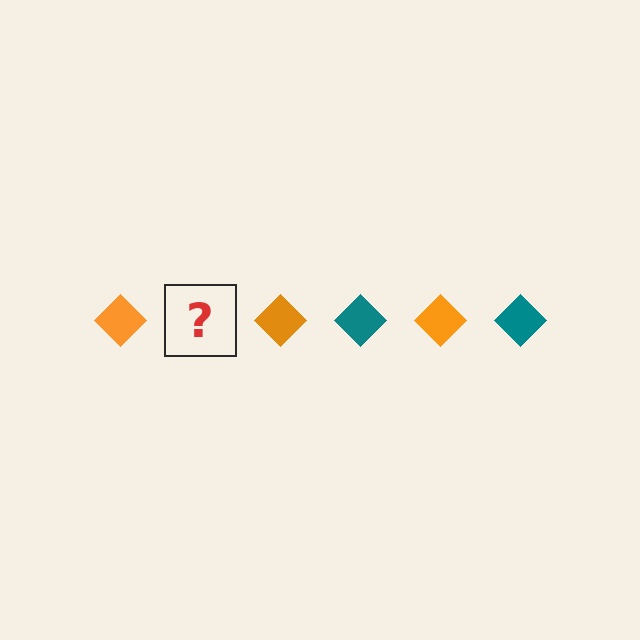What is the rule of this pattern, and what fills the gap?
The rule is that the pattern cycles through orange, teal diamonds. The gap should be filled with a teal diamond.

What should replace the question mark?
The question mark should be replaced with a teal diamond.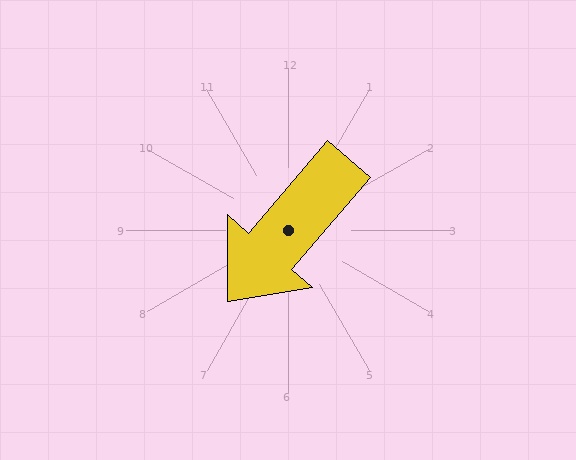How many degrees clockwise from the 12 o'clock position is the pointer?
Approximately 221 degrees.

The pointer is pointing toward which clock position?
Roughly 7 o'clock.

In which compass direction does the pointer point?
Southwest.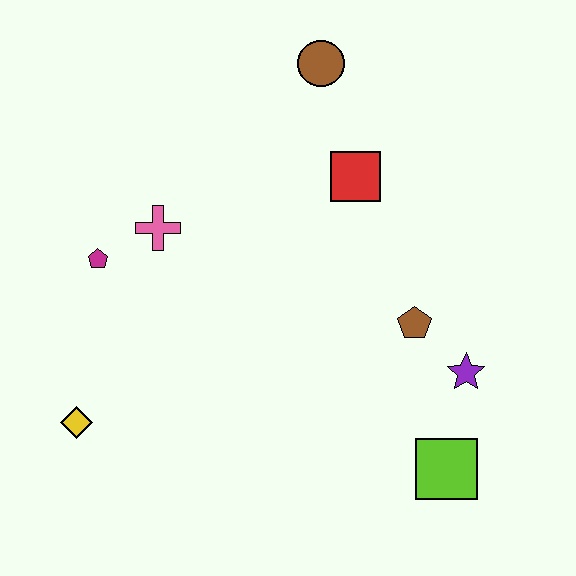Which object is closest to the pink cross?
The magenta pentagon is closest to the pink cross.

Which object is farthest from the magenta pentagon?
The lime square is farthest from the magenta pentagon.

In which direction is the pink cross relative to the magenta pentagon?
The pink cross is to the right of the magenta pentagon.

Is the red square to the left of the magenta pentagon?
No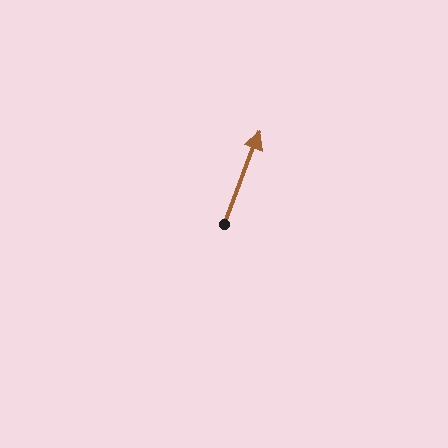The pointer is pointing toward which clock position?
Roughly 1 o'clock.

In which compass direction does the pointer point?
North.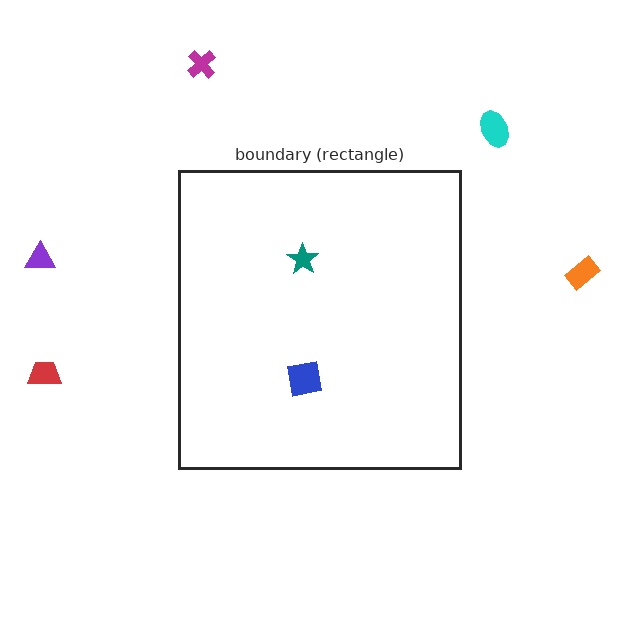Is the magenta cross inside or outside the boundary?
Outside.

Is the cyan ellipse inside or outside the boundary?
Outside.